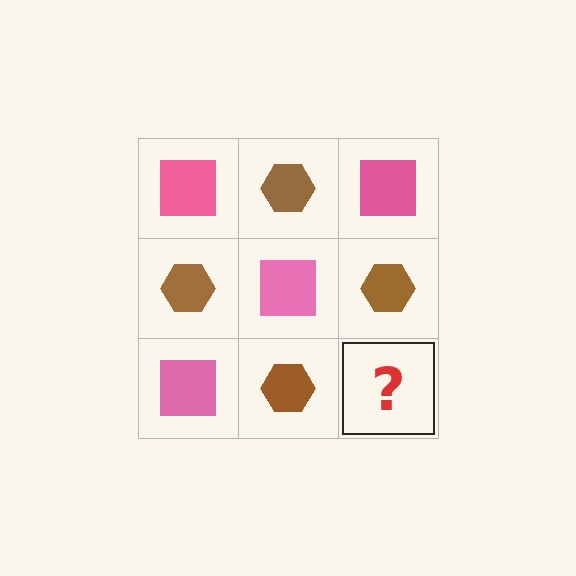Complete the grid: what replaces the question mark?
The question mark should be replaced with a pink square.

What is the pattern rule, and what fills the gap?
The rule is that it alternates pink square and brown hexagon in a checkerboard pattern. The gap should be filled with a pink square.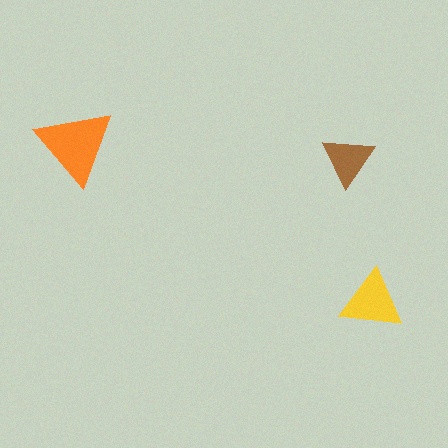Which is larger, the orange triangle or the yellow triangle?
The orange one.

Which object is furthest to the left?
The orange triangle is leftmost.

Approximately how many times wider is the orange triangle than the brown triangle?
About 1.5 times wider.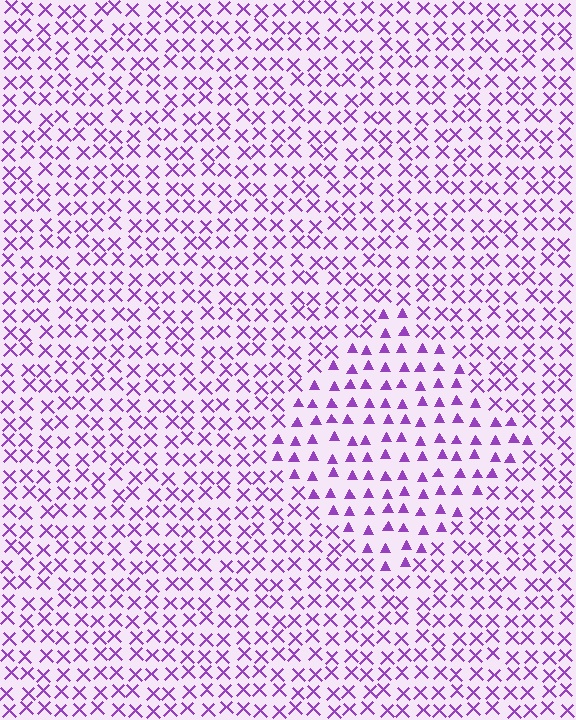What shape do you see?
I see a diamond.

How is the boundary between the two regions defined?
The boundary is defined by a change in element shape: triangles inside vs. X marks outside. All elements share the same color and spacing.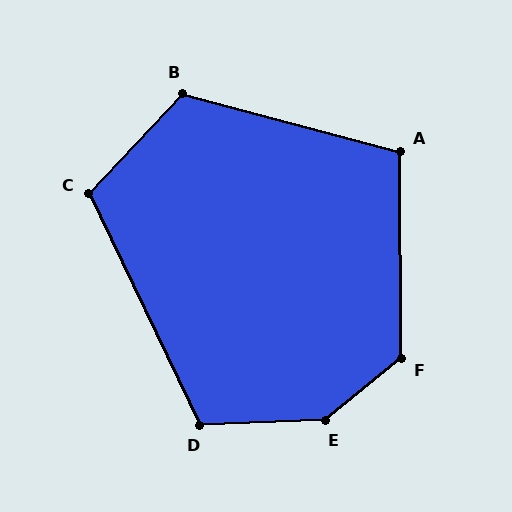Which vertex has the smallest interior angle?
A, at approximately 105 degrees.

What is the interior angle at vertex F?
Approximately 129 degrees (obtuse).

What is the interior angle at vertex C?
Approximately 111 degrees (obtuse).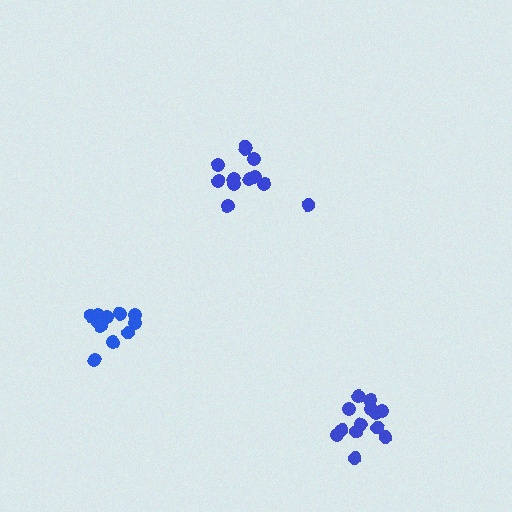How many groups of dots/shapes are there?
There are 3 groups.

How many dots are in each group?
Group 1: 13 dots, Group 2: 12 dots, Group 3: 12 dots (37 total).